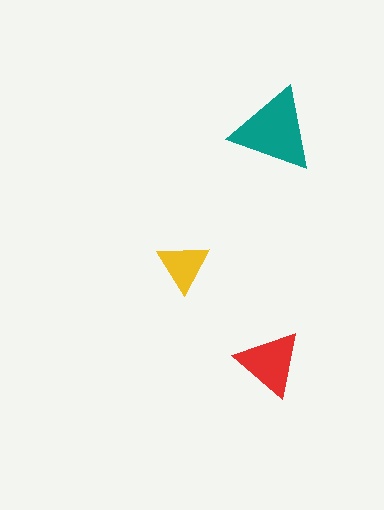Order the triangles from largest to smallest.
the teal one, the red one, the yellow one.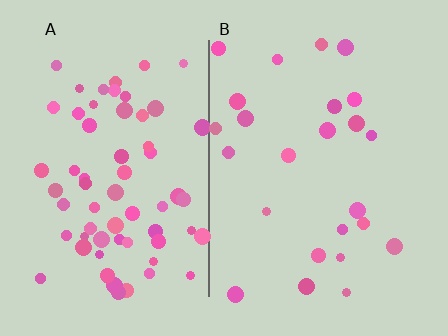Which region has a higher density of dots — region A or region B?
A (the left).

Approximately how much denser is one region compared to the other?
Approximately 2.7× — region A over region B.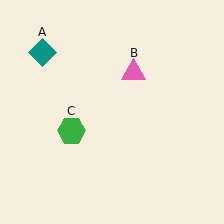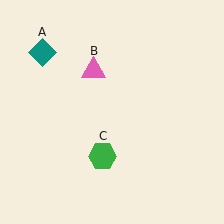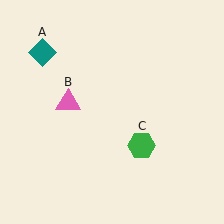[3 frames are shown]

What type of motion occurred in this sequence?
The pink triangle (object B), green hexagon (object C) rotated counterclockwise around the center of the scene.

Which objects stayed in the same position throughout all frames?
Teal diamond (object A) remained stationary.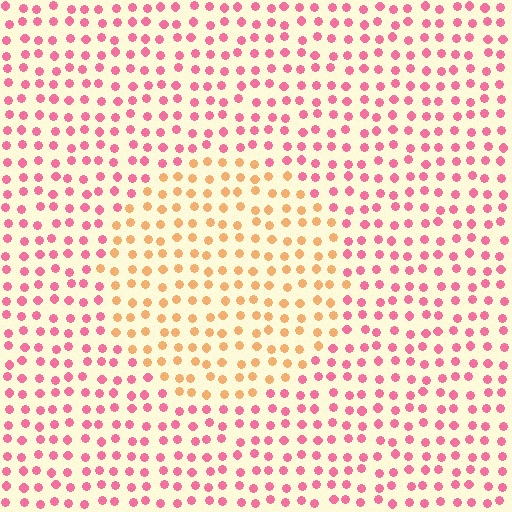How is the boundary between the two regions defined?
The boundary is defined purely by a slight shift in hue (about 50 degrees). Spacing, size, and orientation are identical on both sides.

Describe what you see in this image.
The image is filled with small pink elements in a uniform arrangement. A circle-shaped region is visible where the elements are tinted to a slightly different hue, forming a subtle color boundary.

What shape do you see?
I see a circle.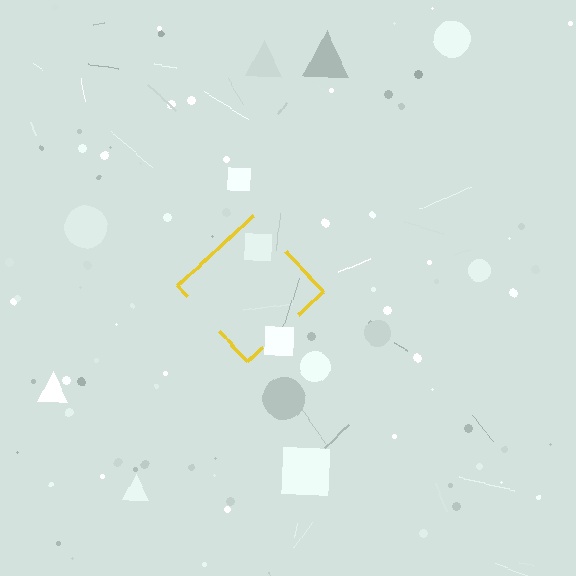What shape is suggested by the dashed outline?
The dashed outline suggests a diamond.